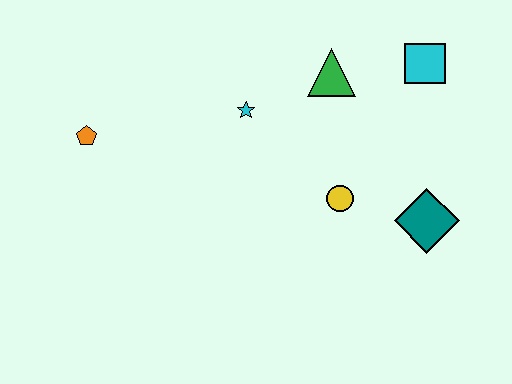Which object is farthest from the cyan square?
The orange pentagon is farthest from the cyan square.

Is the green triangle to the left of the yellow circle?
Yes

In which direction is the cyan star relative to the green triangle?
The cyan star is to the left of the green triangle.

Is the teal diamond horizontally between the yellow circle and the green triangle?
No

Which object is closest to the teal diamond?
The yellow circle is closest to the teal diamond.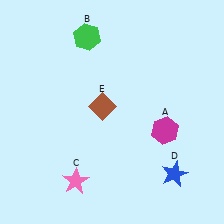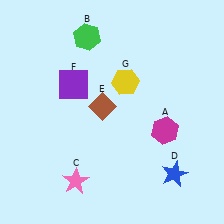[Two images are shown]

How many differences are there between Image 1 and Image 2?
There are 2 differences between the two images.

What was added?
A purple square (F), a yellow hexagon (G) were added in Image 2.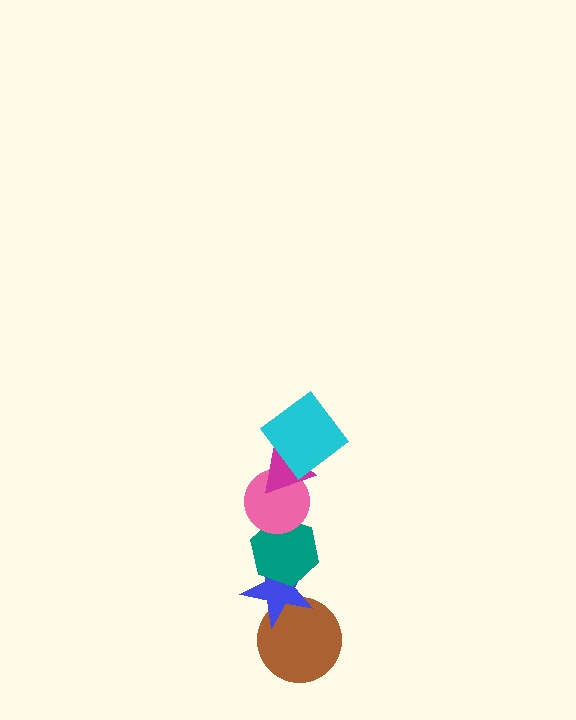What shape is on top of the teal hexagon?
The pink circle is on top of the teal hexagon.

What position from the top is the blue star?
The blue star is 5th from the top.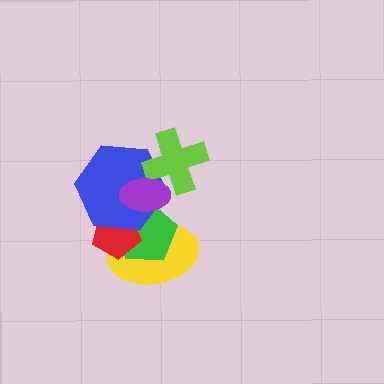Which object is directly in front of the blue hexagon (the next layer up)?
The lime cross is directly in front of the blue hexagon.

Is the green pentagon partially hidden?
Yes, it is partially covered by another shape.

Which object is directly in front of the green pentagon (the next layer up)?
The red pentagon is directly in front of the green pentagon.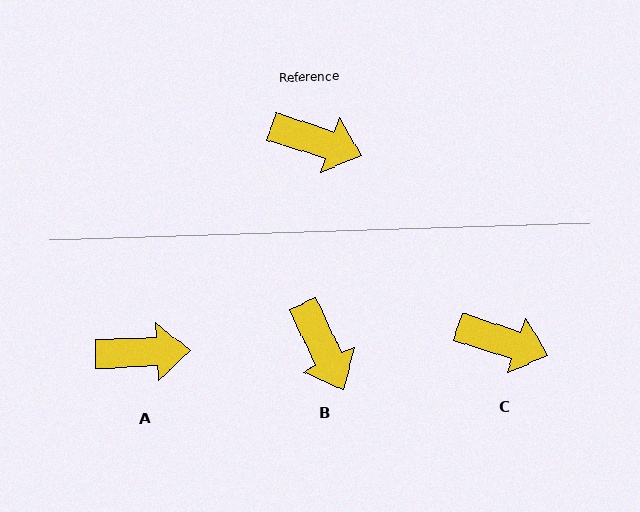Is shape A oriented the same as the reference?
No, it is off by about 20 degrees.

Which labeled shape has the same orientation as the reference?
C.